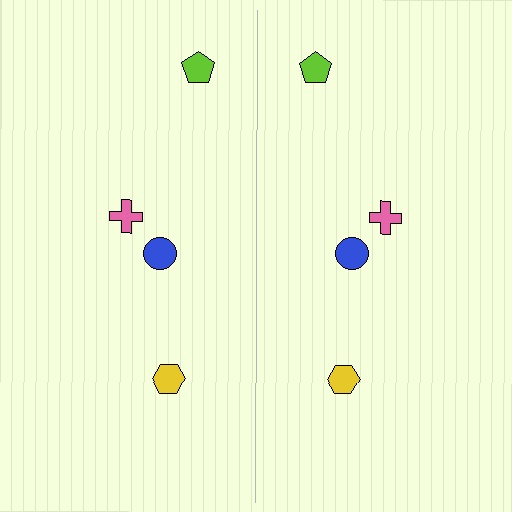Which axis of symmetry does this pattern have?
The pattern has a vertical axis of symmetry running through the center of the image.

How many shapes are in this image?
There are 8 shapes in this image.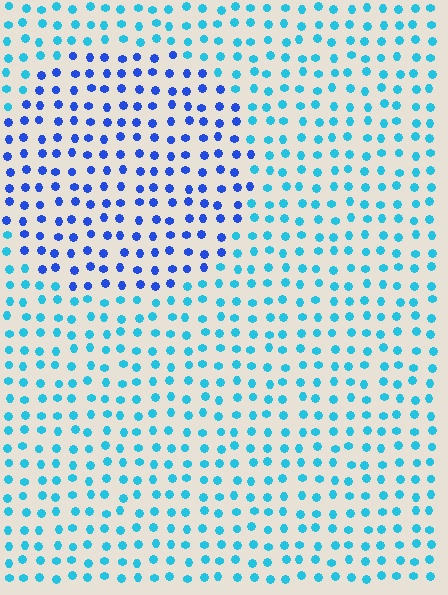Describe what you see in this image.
The image is filled with small cyan elements in a uniform arrangement. A circle-shaped region is visible where the elements are tinted to a slightly different hue, forming a subtle color boundary.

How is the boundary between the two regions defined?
The boundary is defined purely by a slight shift in hue (about 38 degrees). Spacing, size, and orientation are identical on both sides.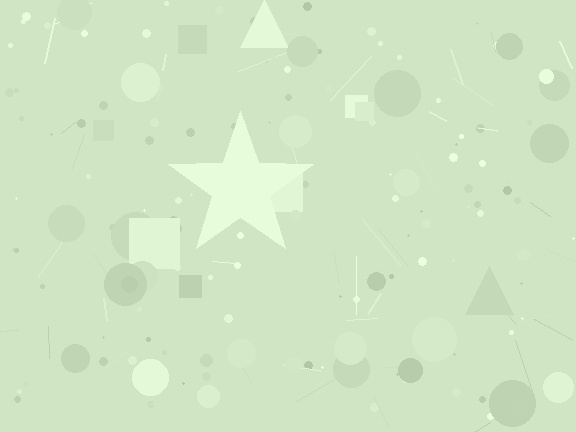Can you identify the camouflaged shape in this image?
The camouflaged shape is a star.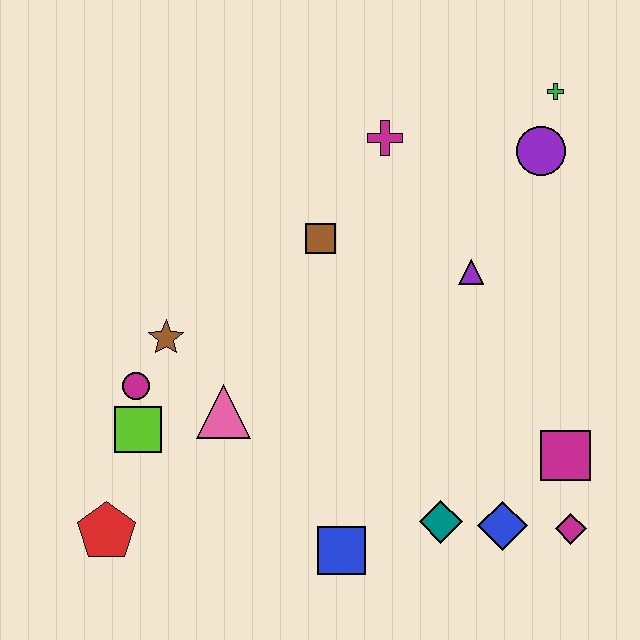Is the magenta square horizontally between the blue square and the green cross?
No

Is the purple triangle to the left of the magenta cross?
No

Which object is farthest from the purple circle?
The red pentagon is farthest from the purple circle.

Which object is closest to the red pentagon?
The lime square is closest to the red pentagon.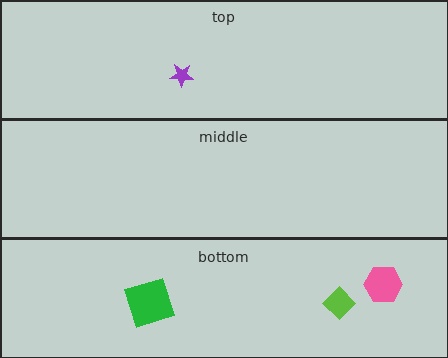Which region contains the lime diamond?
The bottom region.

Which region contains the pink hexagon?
The bottom region.